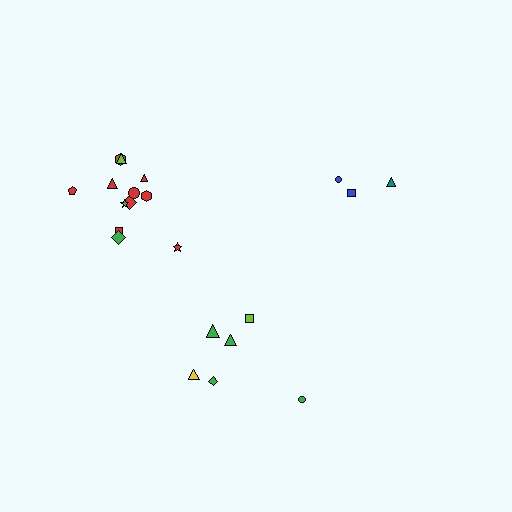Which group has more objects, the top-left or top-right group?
The top-left group.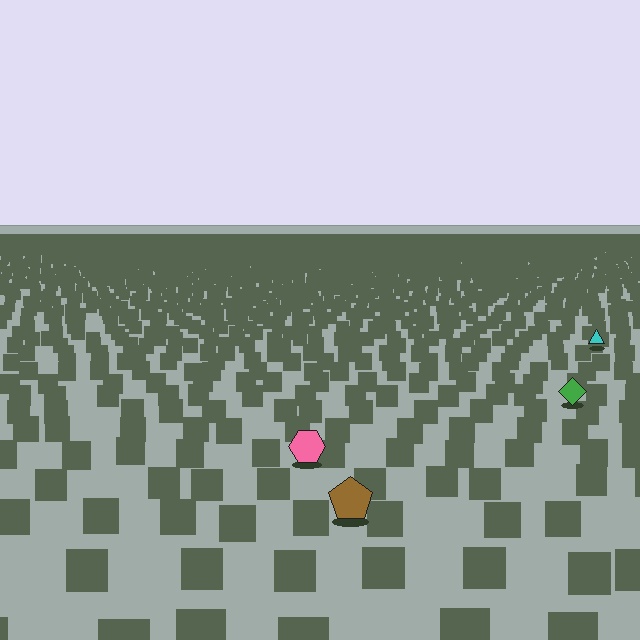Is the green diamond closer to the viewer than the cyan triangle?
Yes. The green diamond is closer — you can tell from the texture gradient: the ground texture is coarser near it.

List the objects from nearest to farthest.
From nearest to farthest: the brown pentagon, the pink hexagon, the green diamond, the cyan triangle.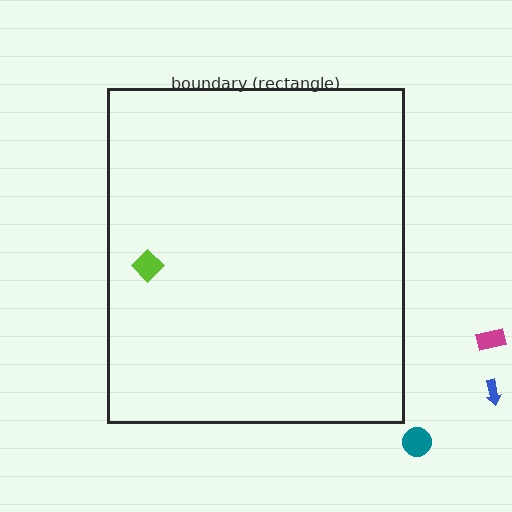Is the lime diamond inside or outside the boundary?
Inside.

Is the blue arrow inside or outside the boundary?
Outside.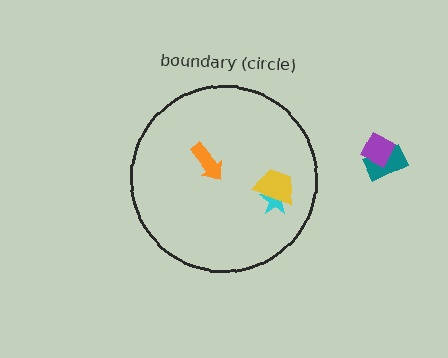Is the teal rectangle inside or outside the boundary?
Outside.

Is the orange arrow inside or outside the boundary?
Inside.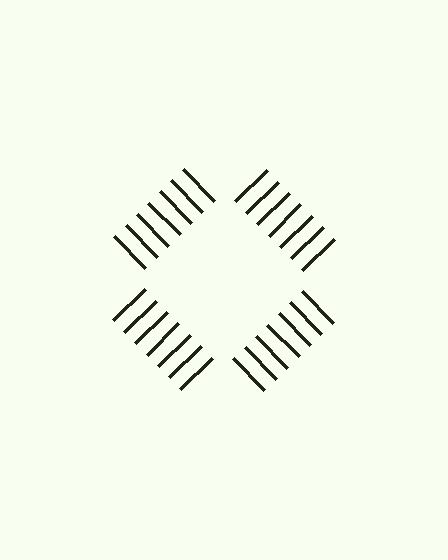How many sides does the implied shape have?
4 sides — the line-ends trace a square.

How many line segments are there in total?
28 — 7 along each of the 4 edges.